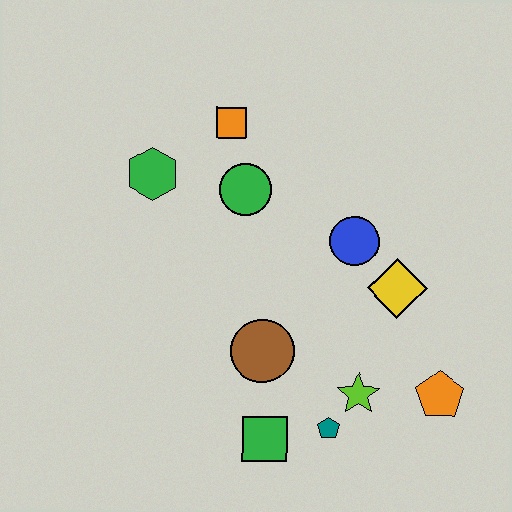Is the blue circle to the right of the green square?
Yes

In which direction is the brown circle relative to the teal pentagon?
The brown circle is above the teal pentagon.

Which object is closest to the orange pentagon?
The lime star is closest to the orange pentagon.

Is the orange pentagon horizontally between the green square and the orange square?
No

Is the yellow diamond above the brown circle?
Yes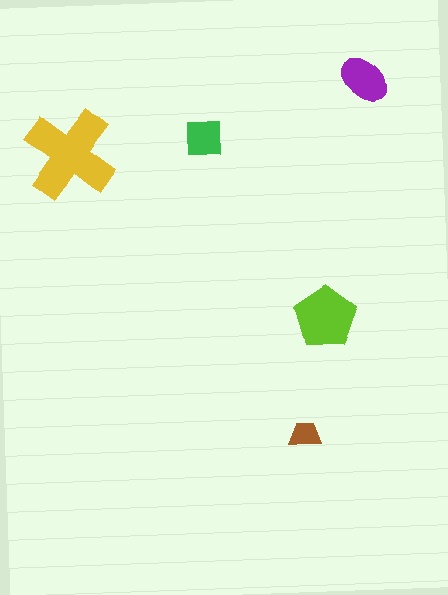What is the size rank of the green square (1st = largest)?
4th.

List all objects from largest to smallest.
The yellow cross, the lime pentagon, the purple ellipse, the green square, the brown trapezoid.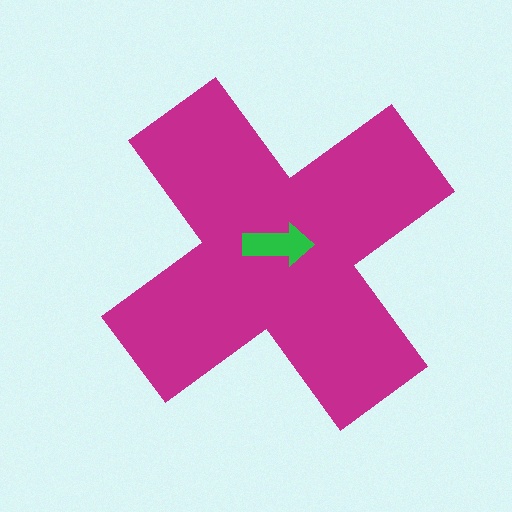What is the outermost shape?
The magenta cross.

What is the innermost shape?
The green arrow.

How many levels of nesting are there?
2.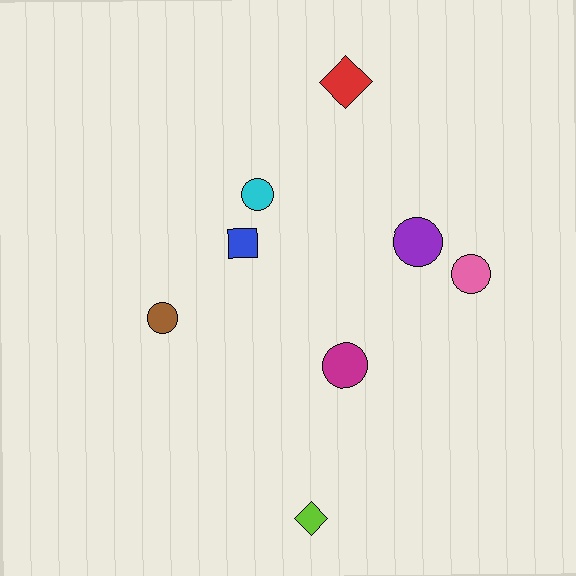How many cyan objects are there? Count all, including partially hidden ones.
There is 1 cyan object.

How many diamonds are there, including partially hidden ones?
There are 2 diamonds.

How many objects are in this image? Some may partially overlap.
There are 8 objects.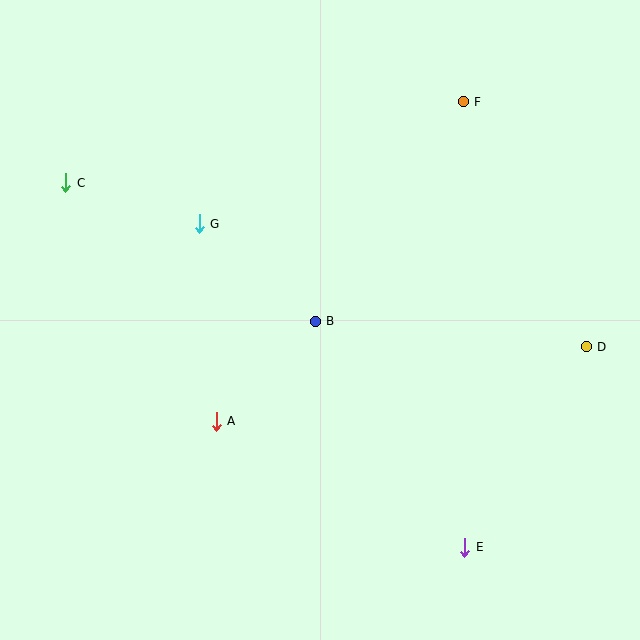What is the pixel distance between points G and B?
The distance between G and B is 152 pixels.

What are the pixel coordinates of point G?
Point G is at (199, 224).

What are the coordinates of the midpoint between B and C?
The midpoint between B and C is at (191, 252).